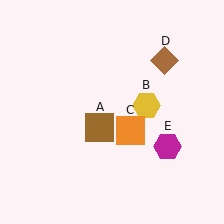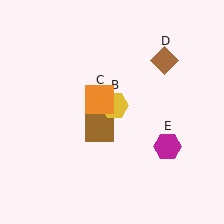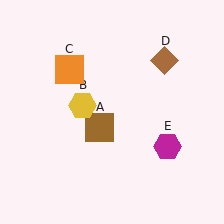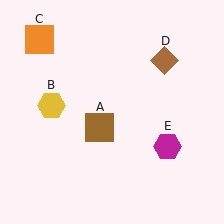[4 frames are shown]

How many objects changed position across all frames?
2 objects changed position: yellow hexagon (object B), orange square (object C).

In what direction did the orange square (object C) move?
The orange square (object C) moved up and to the left.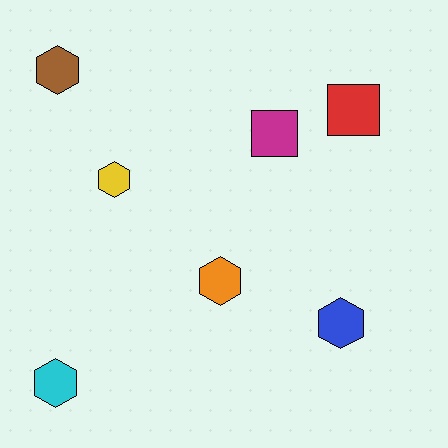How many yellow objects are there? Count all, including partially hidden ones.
There is 1 yellow object.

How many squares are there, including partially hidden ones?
There are 2 squares.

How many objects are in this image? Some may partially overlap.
There are 7 objects.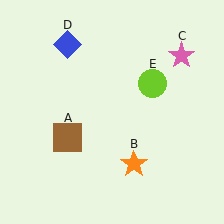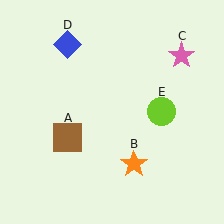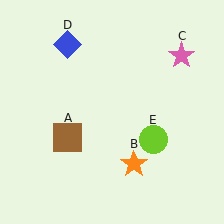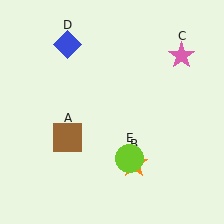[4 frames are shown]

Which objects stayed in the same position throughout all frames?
Brown square (object A) and orange star (object B) and pink star (object C) and blue diamond (object D) remained stationary.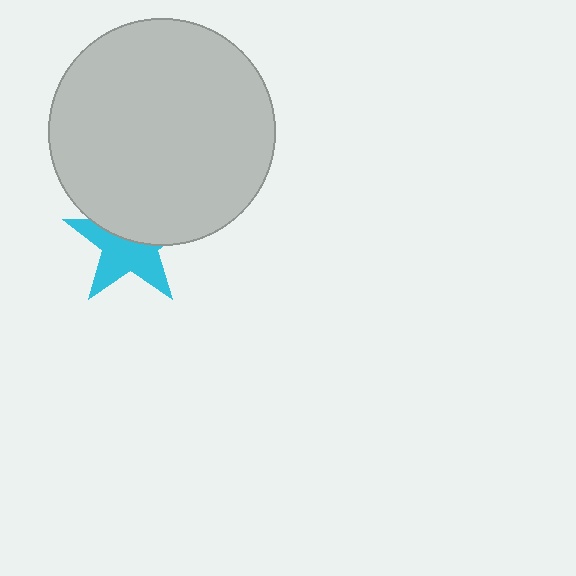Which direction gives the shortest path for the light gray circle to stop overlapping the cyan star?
Moving up gives the shortest separation.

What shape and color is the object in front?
The object in front is a light gray circle.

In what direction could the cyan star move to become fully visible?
The cyan star could move down. That would shift it out from behind the light gray circle entirely.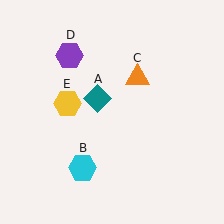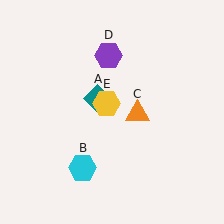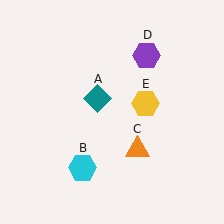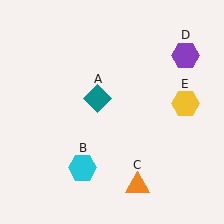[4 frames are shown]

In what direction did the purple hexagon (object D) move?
The purple hexagon (object D) moved right.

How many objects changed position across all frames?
3 objects changed position: orange triangle (object C), purple hexagon (object D), yellow hexagon (object E).